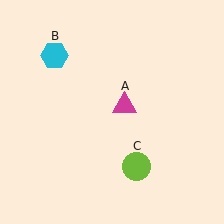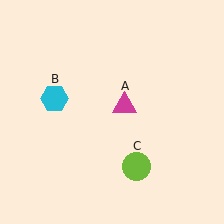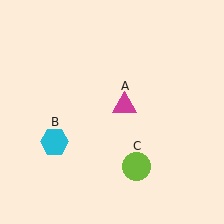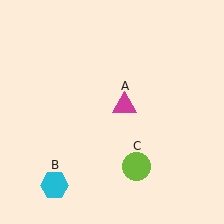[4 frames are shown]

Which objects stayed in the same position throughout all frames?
Magenta triangle (object A) and lime circle (object C) remained stationary.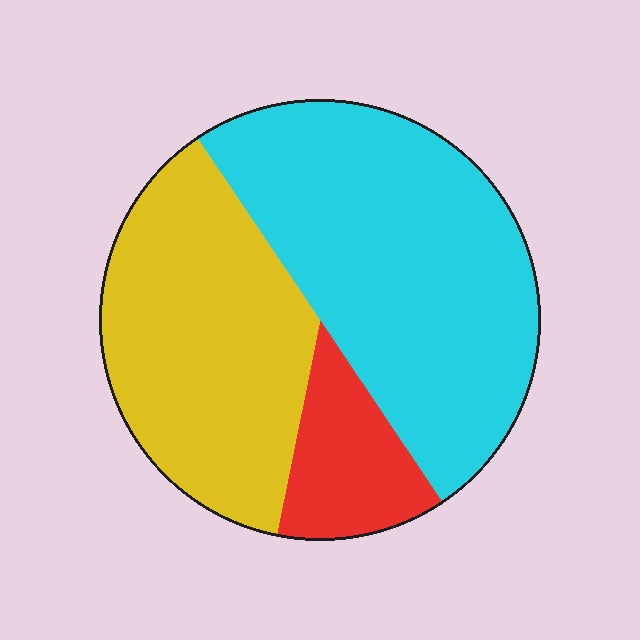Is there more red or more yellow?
Yellow.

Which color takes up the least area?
Red, at roughly 15%.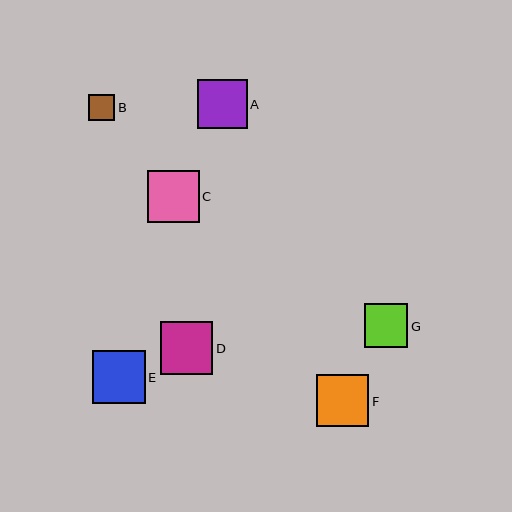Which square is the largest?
Square E is the largest with a size of approximately 53 pixels.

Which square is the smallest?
Square B is the smallest with a size of approximately 26 pixels.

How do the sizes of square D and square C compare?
Square D and square C are approximately the same size.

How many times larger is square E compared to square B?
Square E is approximately 2.0 times the size of square B.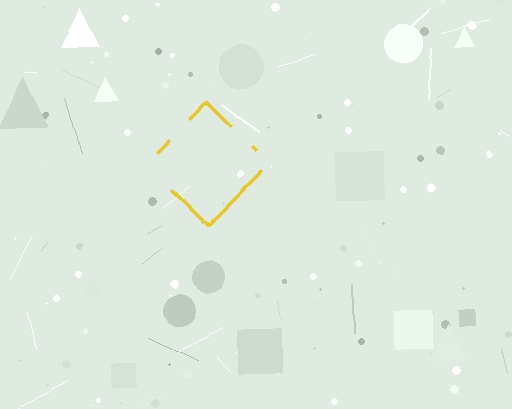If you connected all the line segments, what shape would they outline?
They would outline a diamond.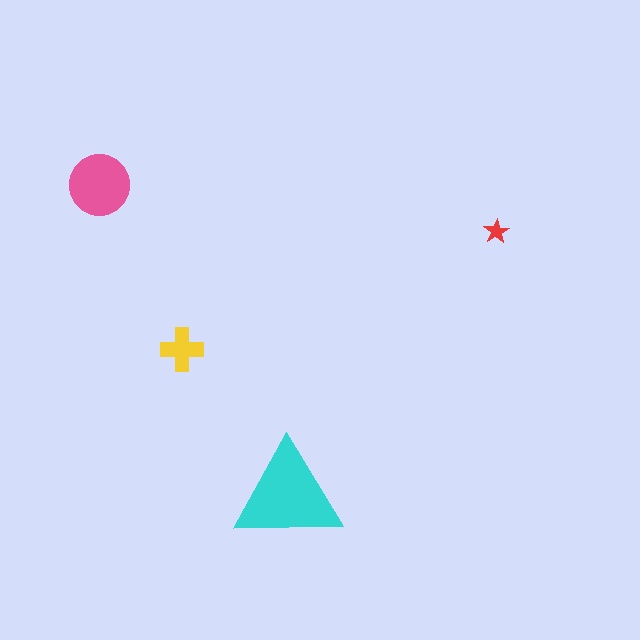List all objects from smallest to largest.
The red star, the yellow cross, the pink circle, the cyan triangle.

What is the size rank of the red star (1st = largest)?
4th.